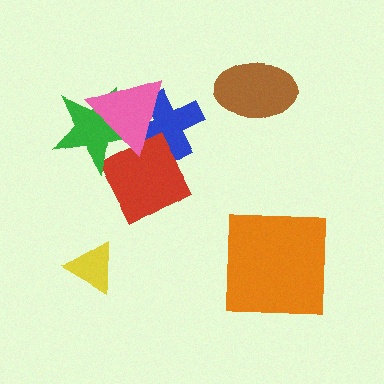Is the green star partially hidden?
Yes, it is partially covered by another shape.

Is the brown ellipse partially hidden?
No, no other shape covers it.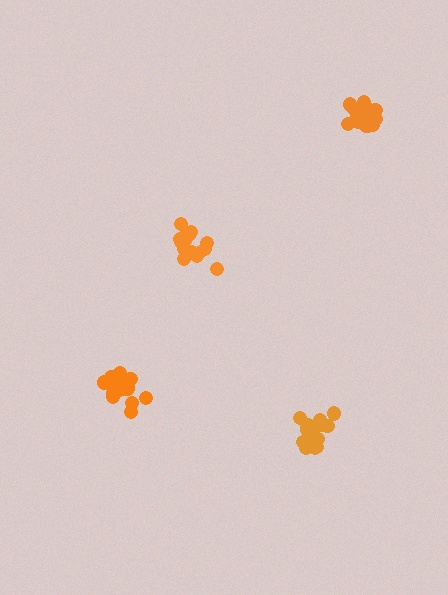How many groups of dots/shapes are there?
There are 4 groups.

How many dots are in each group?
Group 1: 19 dots, Group 2: 16 dots, Group 3: 19 dots, Group 4: 17 dots (71 total).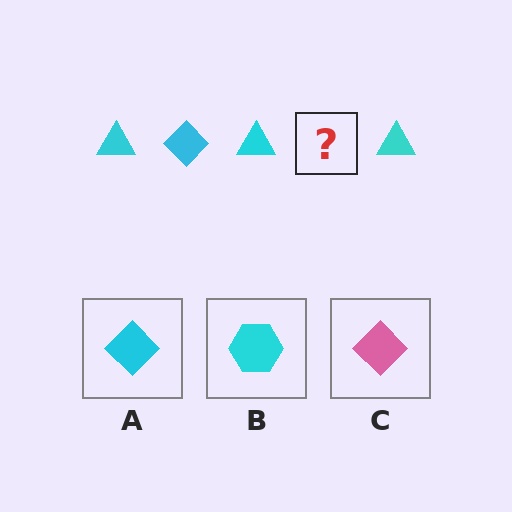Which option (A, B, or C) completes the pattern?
A.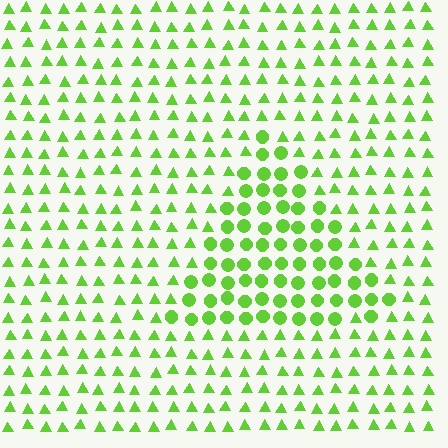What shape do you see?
I see a triangle.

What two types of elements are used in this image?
The image uses circles inside the triangle region and triangles outside it.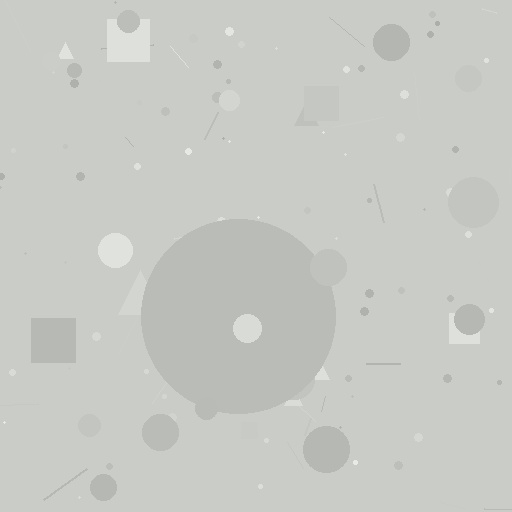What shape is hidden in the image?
A circle is hidden in the image.